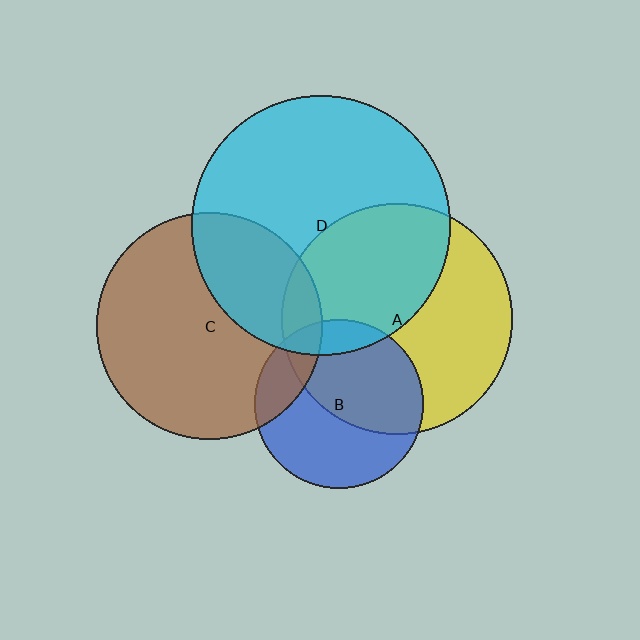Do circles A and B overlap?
Yes.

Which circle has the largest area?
Circle D (cyan).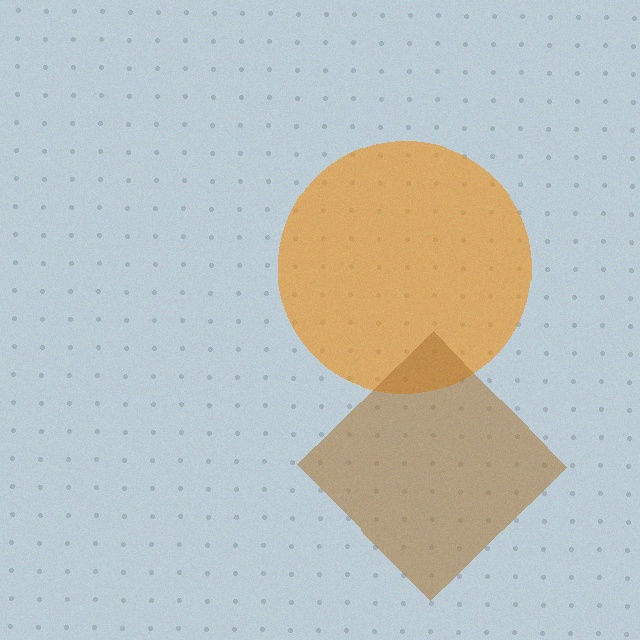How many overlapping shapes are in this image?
There are 2 overlapping shapes in the image.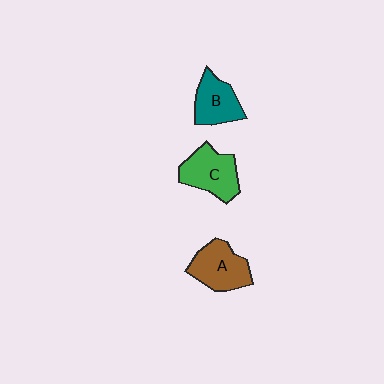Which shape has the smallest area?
Shape B (teal).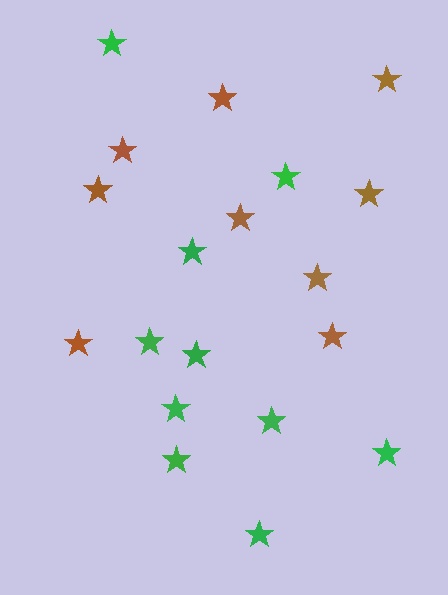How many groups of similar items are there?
There are 2 groups: one group of green stars (10) and one group of brown stars (9).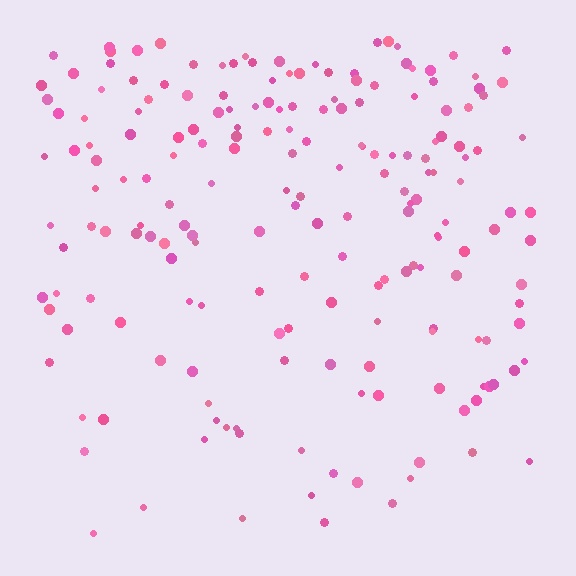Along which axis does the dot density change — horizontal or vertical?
Vertical.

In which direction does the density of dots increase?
From bottom to top, with the top side densest.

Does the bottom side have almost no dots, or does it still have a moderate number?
Still a moderate number, just noticeably fewer than the top.